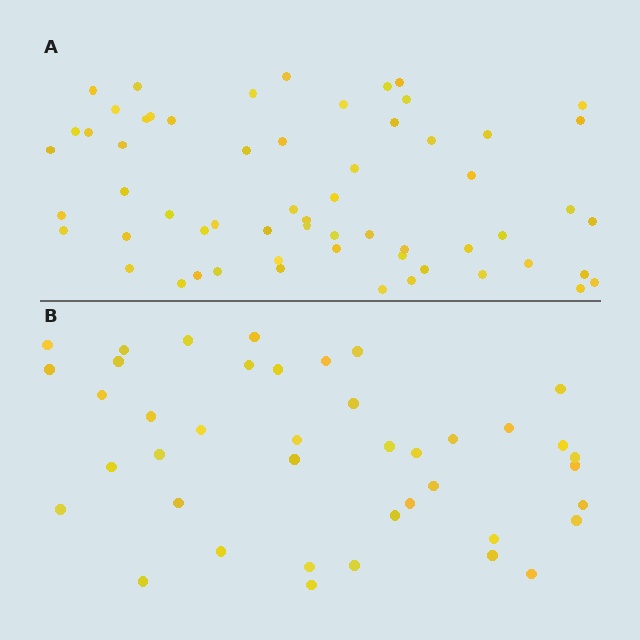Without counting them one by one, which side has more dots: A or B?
Region A (the top region) has more dots.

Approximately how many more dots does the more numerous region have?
Region A has approximately 20 more dots than region B.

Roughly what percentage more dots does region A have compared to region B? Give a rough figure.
About 45% more.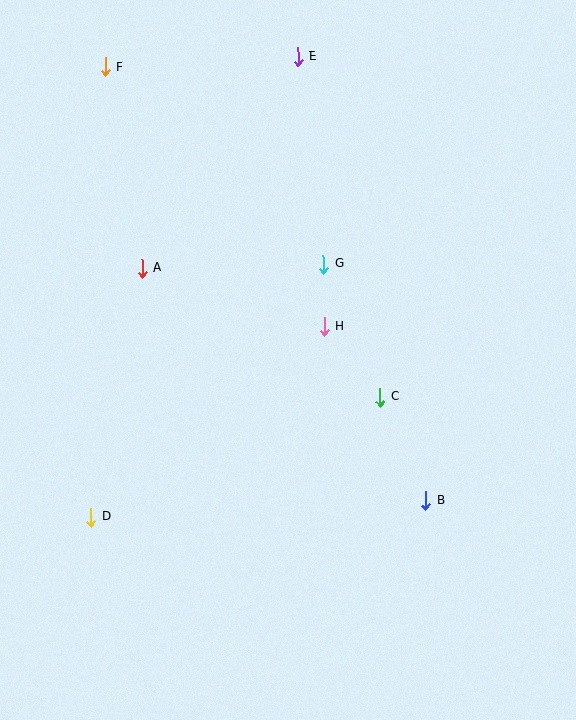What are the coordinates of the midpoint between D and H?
The midpoint between D and H is at (207, 422).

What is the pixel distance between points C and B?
The distance between C and B is 113 pixels.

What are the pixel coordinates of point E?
Point E is at (298, 57).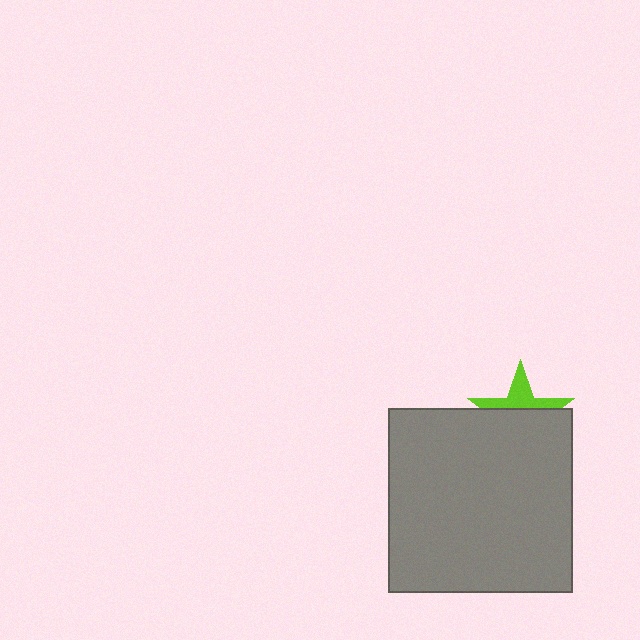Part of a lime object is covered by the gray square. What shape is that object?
It is a star.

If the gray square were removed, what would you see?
You would see the complete lime star.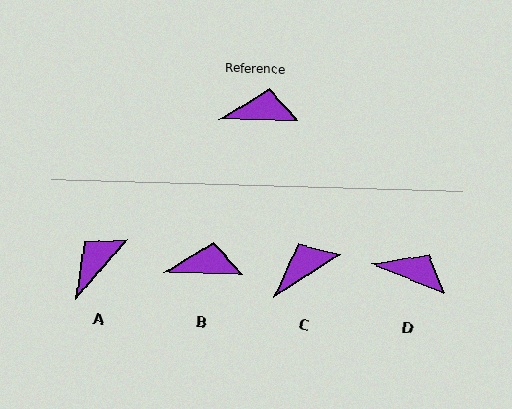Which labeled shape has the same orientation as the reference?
B.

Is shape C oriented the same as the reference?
No, it is off by about 33 degrees.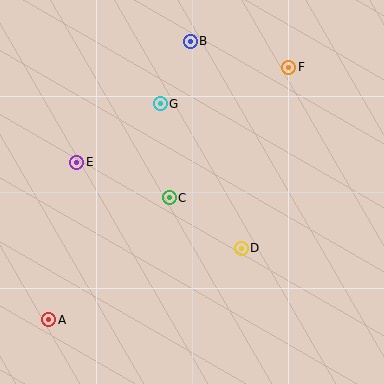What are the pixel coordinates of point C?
Point C is at (169, 198).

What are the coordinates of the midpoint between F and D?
The midpoint between F and D is at (265, 158).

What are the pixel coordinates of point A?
Point A is at (49, 320).